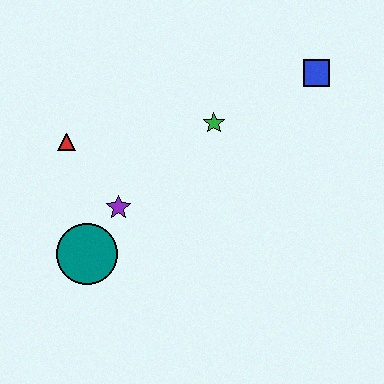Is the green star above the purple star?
Yes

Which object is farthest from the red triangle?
The blue square is farthest from the red triangle.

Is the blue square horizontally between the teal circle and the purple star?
No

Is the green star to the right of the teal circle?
Yes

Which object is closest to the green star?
The blue square is closest to the green star.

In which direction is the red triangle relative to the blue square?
The red triangle is to the left of the blue square.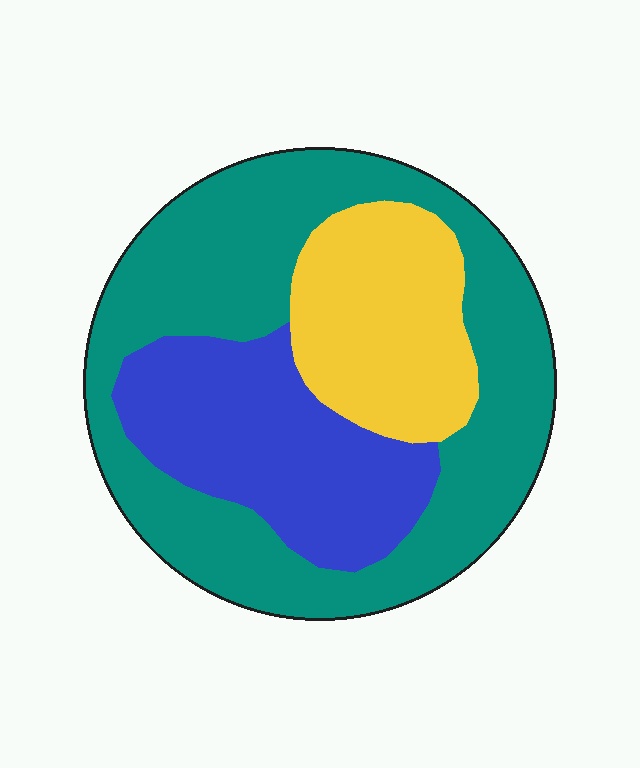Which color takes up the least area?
Yellow, at roughly 20%.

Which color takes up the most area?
Teal, at roughly 55%.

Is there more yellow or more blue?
Blue.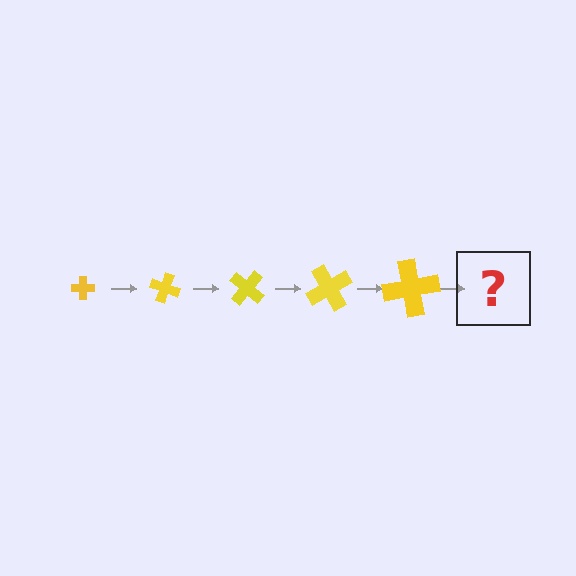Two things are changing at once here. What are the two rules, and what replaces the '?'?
The two rules are that the cross grows larger each step and it rotates 20 degrees each step. The '?' should be a cross, larger than the previous one and rotated 100 degrees from the start.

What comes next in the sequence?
The next element should be a cross, larger than the previous one and rotated 100 degrees from the start.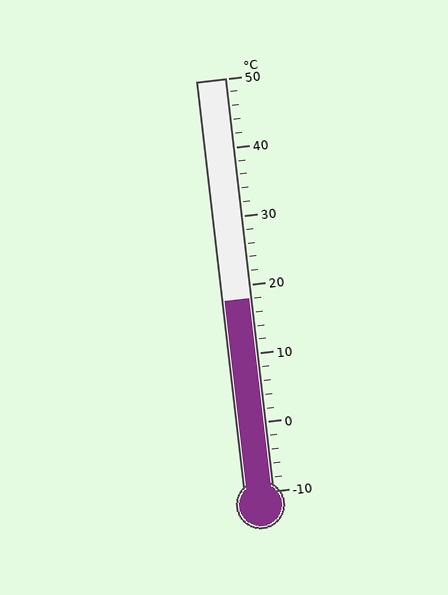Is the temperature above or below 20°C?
The temperature is below 20°C.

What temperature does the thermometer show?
The thermometer shows approximately 18°C.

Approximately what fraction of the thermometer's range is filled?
The thermometer is filled to approximately 45% of its range.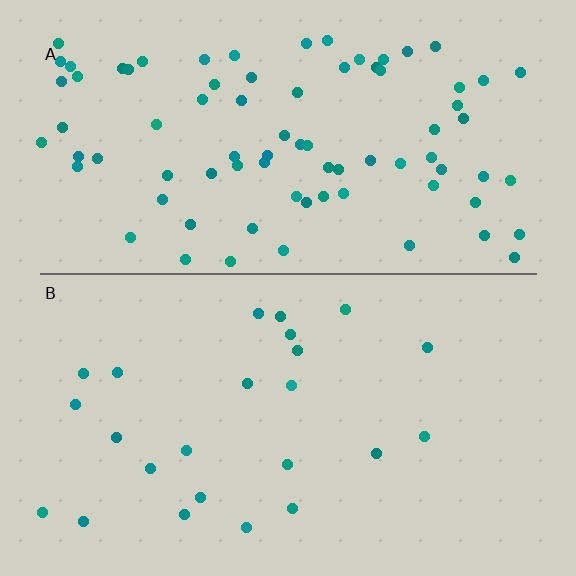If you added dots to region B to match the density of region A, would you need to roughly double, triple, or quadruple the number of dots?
Approximately triple.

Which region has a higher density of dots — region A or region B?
A (the top).